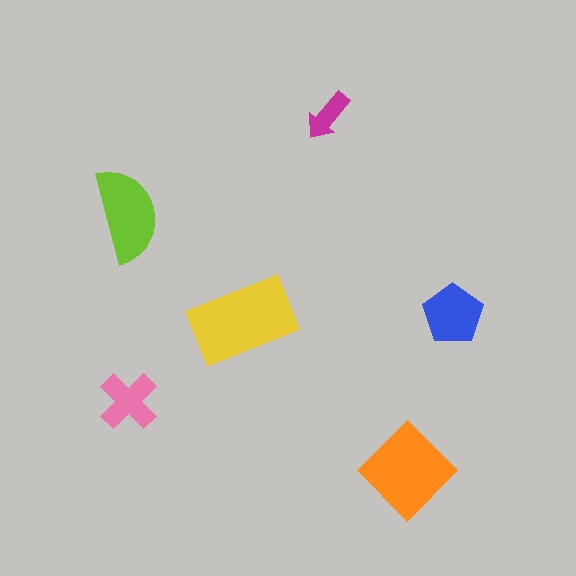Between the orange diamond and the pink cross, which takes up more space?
The orange diamond.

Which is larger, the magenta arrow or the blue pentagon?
The blue pentagon.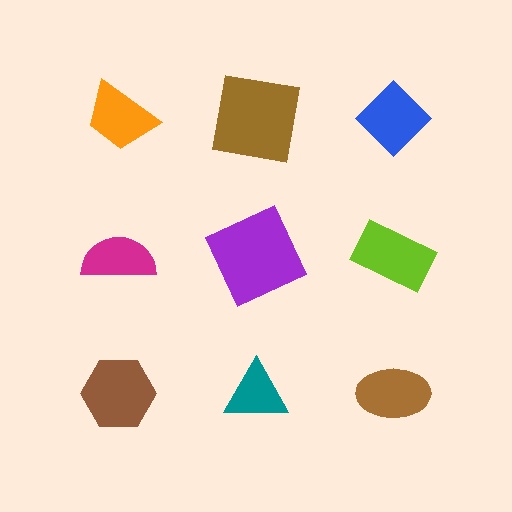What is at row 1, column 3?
A blue diamond.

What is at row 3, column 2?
A teal triangle.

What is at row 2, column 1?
A magenta semicircle.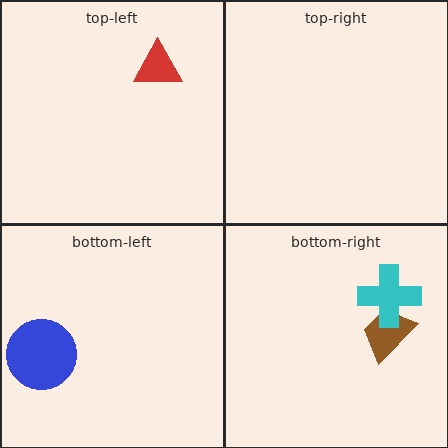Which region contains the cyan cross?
The bottom-right region.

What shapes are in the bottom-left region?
The blue circle.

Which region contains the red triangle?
The top-left region.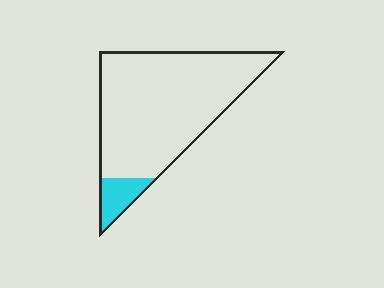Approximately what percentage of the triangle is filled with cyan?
Approximately 10%.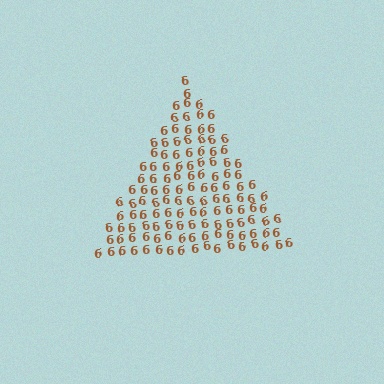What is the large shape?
The large shape is a triangle.